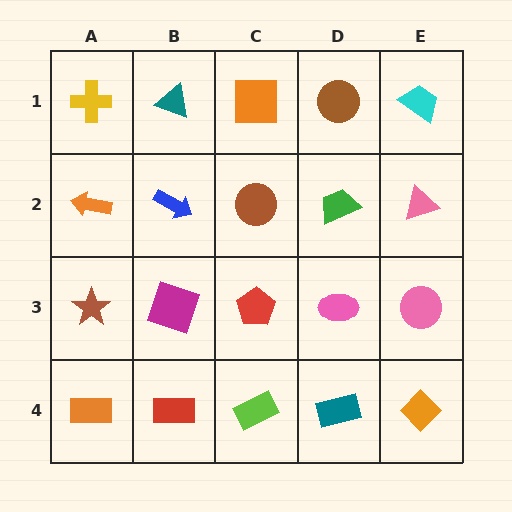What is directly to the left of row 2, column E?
A green trapezoid.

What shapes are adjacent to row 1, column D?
A green trapezoid (row 2, column D), an orange square (row 1, column C), a cyan trapezoid (row 1, column E).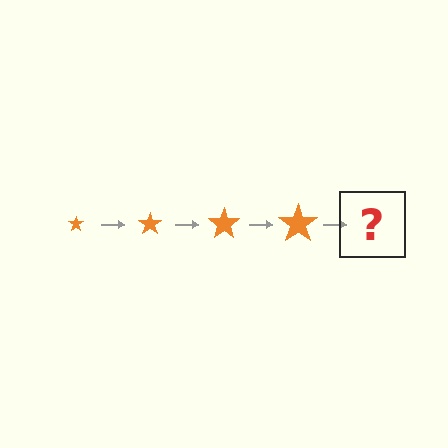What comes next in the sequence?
The next element should be an orange star, larger than the previous one.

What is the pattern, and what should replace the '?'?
The pattern is that the star gets progressively larger each step. The '?' should be an orange star, larger than the previous one.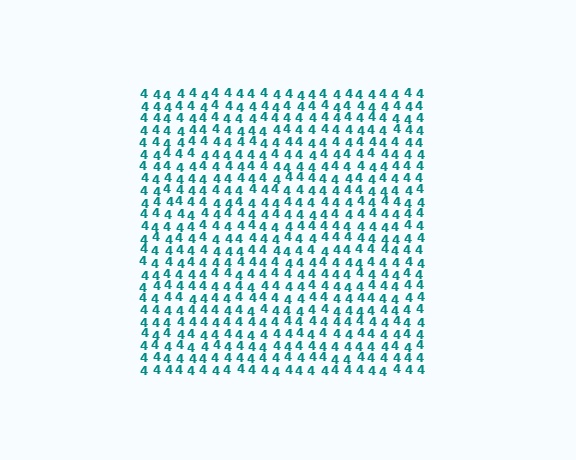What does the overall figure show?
The overall figure shows a square.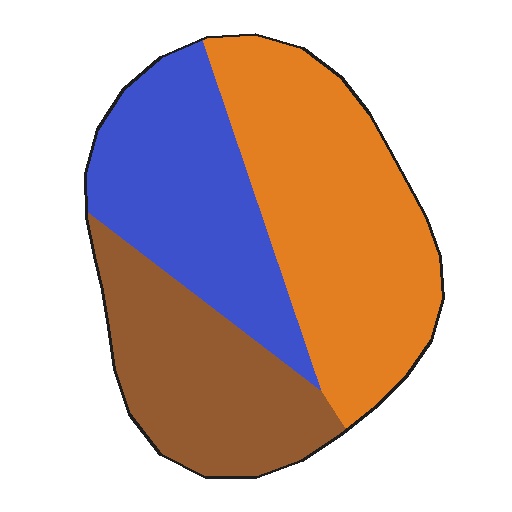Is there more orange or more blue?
Orange.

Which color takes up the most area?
Orange, at roughly 40%.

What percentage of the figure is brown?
Brown covers roughly 30% of the figure.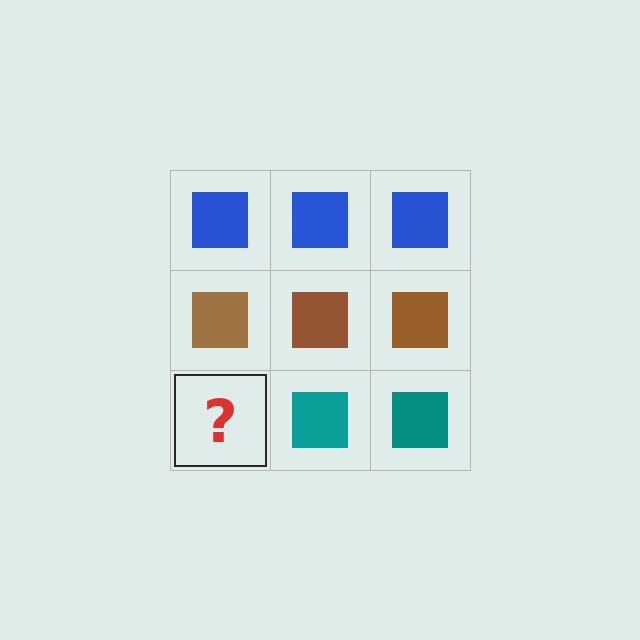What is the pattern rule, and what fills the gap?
The rule is that each row has a consistent color. The gap should be filled with a teal square.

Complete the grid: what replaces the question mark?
The question mark should be replaced with a teal square.